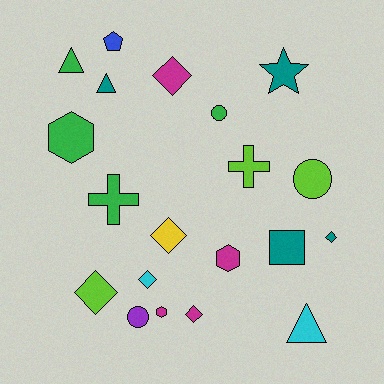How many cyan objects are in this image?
There are 2 cyan objects.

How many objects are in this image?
There are 20 objects.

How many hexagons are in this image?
There are 3 hexagons.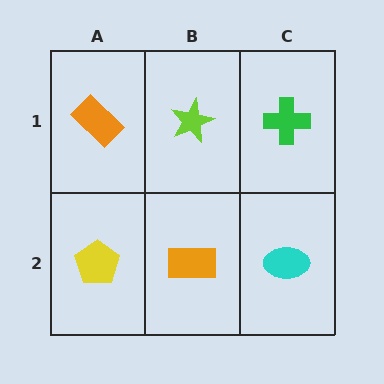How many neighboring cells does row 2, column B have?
3.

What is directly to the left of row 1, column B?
An orange rectangle.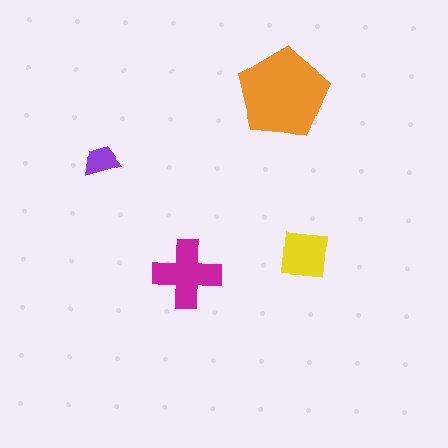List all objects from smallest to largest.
The purple trapezoid, the yellow square, the magenta cross, the orange pentagon.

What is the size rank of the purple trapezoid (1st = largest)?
4th.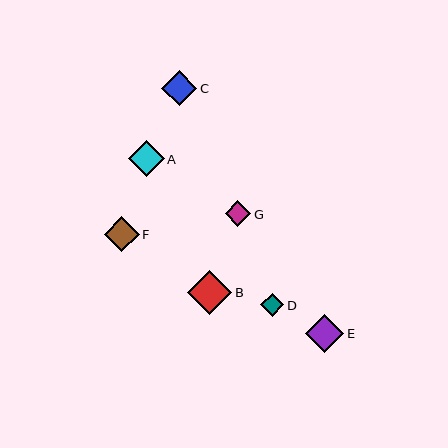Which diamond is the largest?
Diamond B is the largest with a size of approximately 44 pixels.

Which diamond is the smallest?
Diamond D is the smallest with a size of approximately 23 pixels.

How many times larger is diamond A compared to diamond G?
Diamond A is approximately 1.4 times the size of diamond G.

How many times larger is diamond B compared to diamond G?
Diamond B is approximately 1.7 times the size of diamond G.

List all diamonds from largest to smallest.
From largest to smallest: B, E, A, C, F, G, D.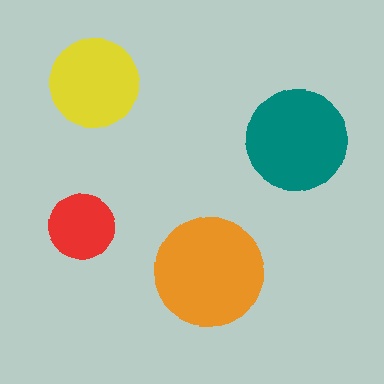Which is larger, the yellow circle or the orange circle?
The orange one.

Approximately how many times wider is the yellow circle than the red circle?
About 1.5 times wider.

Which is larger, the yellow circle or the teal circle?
The teal one.